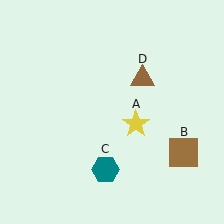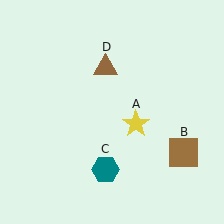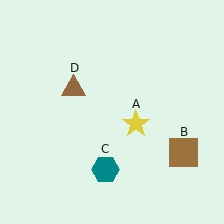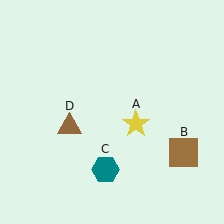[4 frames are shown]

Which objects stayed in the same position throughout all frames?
Yellow star (object A) and brown square (object B) and teal hexagon (object C) remained stationary.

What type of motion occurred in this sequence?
The brown triangle (object D) rotated counterclockwise around the center of the scene.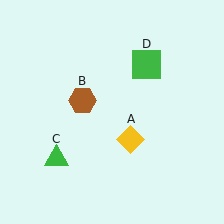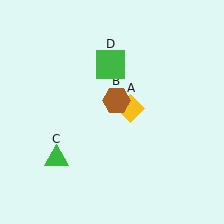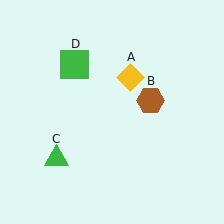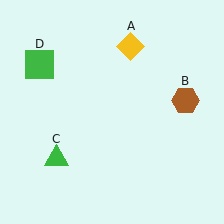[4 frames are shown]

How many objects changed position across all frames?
3 objects changed position: yellow diamond (object A), brown hexagon (object B), green square (object D).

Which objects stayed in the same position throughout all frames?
Green triangle (object C) remained stationary.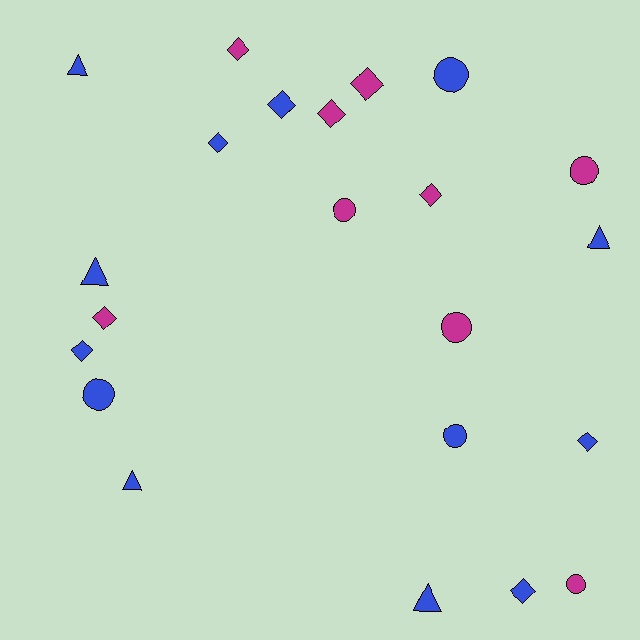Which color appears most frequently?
Blue, with 13 objects.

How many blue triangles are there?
There are 5 blue triangles.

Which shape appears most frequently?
Diamond, with 10 objects.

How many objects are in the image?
There are 22 objects.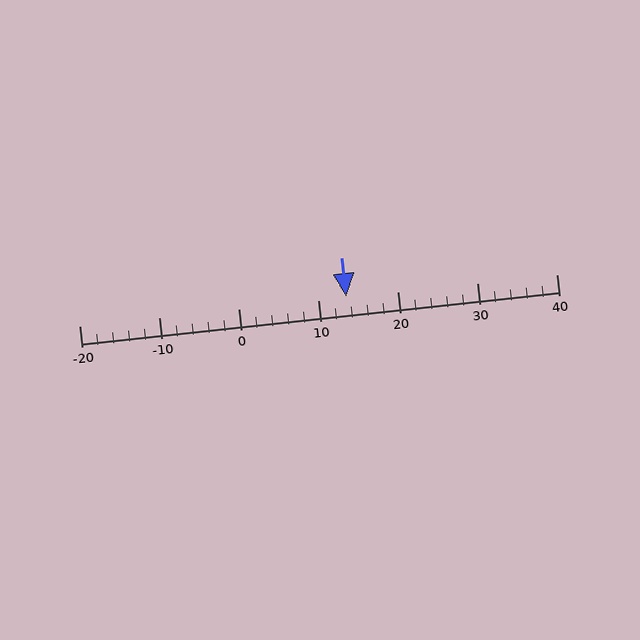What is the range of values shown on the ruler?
The ruler shows values from -20 to 40.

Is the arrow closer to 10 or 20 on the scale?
The arrow is closer to 10.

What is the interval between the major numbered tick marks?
The major tick marks are spaced 10 units apart.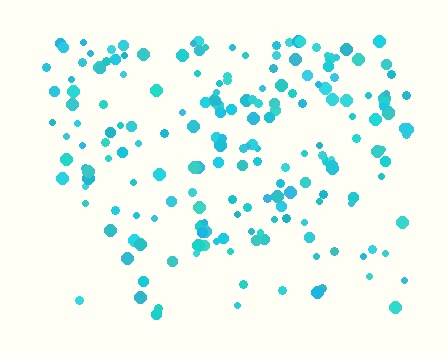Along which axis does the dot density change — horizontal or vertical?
Vertical.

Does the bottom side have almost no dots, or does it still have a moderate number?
Still a moderate number, just noticeably fewer than the top.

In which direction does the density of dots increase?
From bottom to top, with the top side densest.